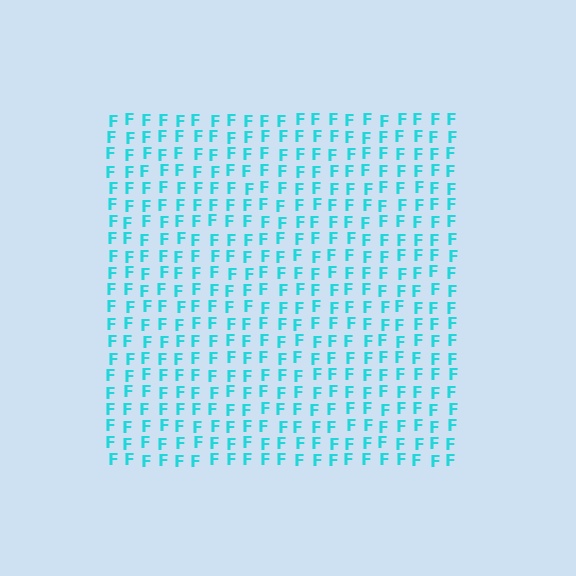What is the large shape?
The large shape is a square.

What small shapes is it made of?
It is made of small letter F's.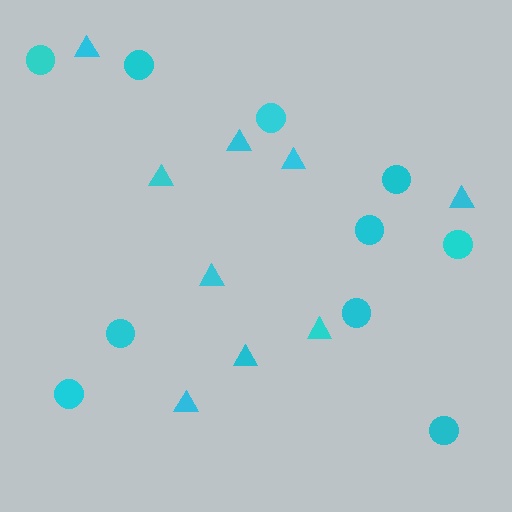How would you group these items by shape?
There are 2 groups: one group of circles (10) and one group of triangles (9).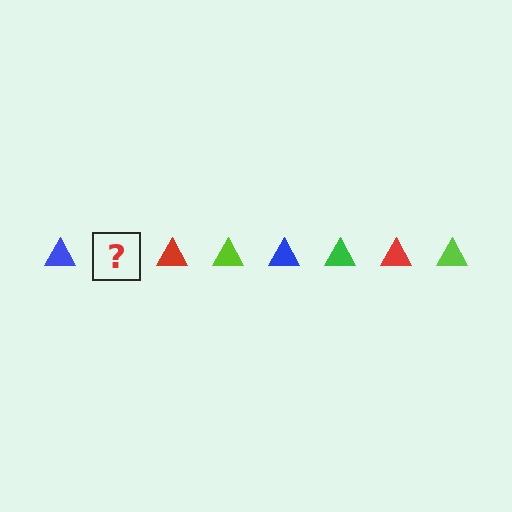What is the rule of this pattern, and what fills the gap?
The rule is that the pattern cycles through blue, green, red, lime triangles. The gap should be filled with a green triangle.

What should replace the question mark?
The question mark should be replaced with a green triangle.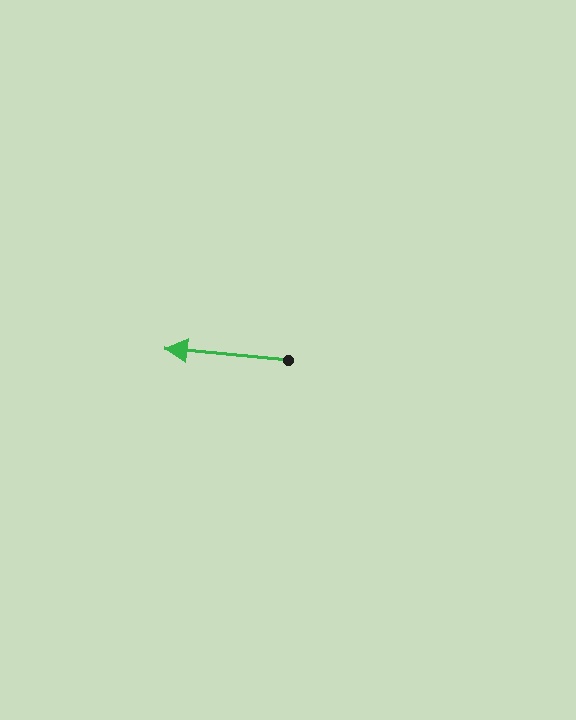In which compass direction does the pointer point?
West.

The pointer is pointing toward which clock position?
Roughly 9 o'clock.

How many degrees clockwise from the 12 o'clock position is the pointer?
Approximately 275 degrees.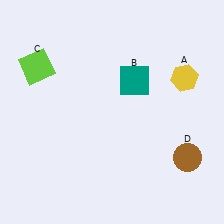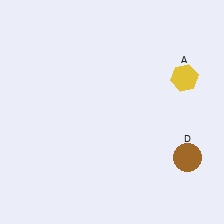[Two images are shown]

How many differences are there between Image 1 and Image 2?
There are 2 differences between the two images.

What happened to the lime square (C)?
The lime square (C) was removed in Image 2. It was in the top-left area of Image 1.